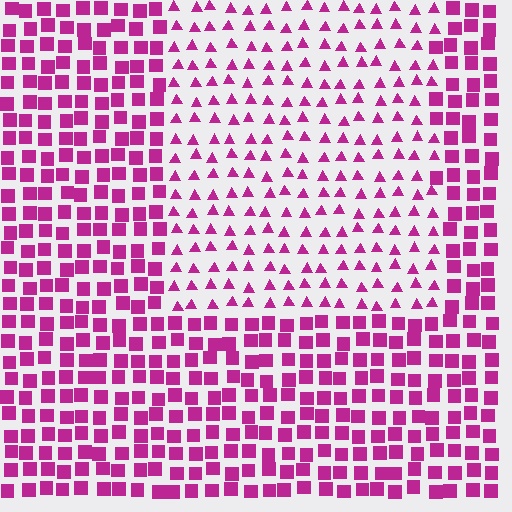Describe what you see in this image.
The image is filled with small magenta elements arranged in a uniform grid. A rectangle-shaped region contains triangles, while the surrounding area contains squares. The boundary is defined purely by the change in element shape.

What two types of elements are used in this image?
The image uses triangles inside the rectangle region and squares outside it.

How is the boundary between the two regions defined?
The boundary is defined by a change in element shape: triangles inside vs. squares outside. All elements share the same color and spacing.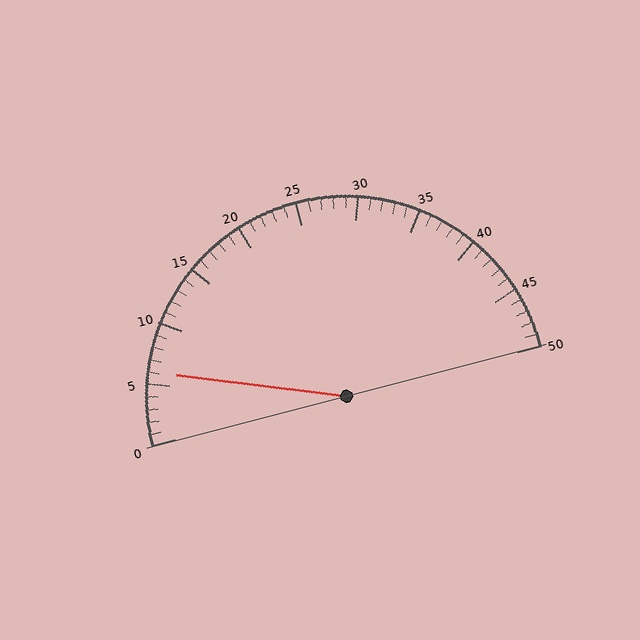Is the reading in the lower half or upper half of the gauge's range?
The reading is in the lower half of the range (0 to 50).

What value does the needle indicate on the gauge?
The needle indicates approximately 6.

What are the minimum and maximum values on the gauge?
The gauge ranges from 0 to 50.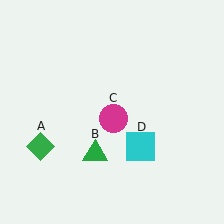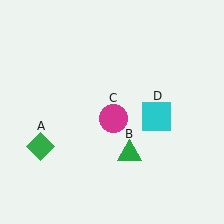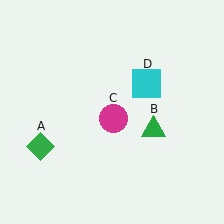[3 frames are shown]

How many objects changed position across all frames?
2 objects changed position: green triangle (object B), cyan square (object D).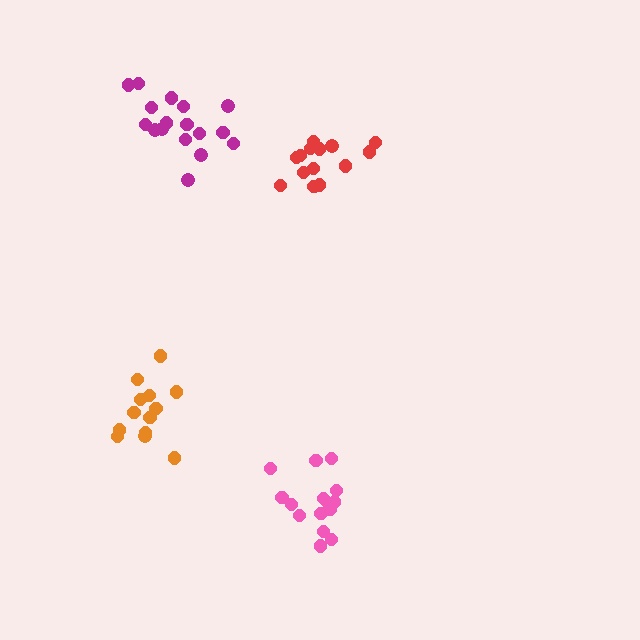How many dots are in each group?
Group 1: 17 dots, Group 2: 14 dots, Group 3: 13 dots, Group 4: 15 dots (59 total).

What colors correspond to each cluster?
The clusters are colored: magenta, red, orange, pink.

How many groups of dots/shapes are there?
There are 4 groups.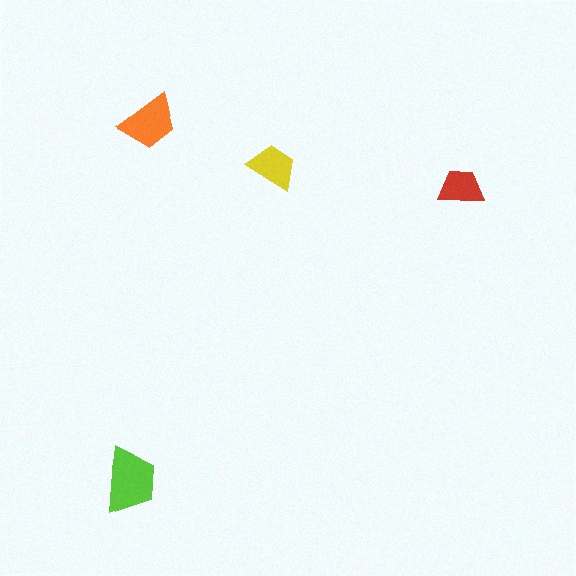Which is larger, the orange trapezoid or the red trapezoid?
The orange one.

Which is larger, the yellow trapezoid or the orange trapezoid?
The orange one.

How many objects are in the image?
There are 4 objects in the image.